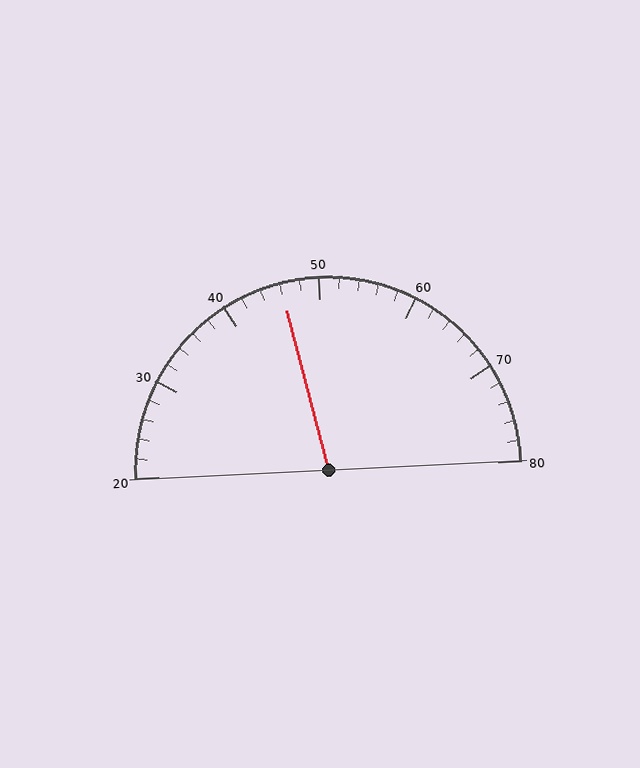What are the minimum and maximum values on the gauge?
The gauge ranges from 20 to 80.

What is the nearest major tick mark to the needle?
The nearest major tick mark is 50.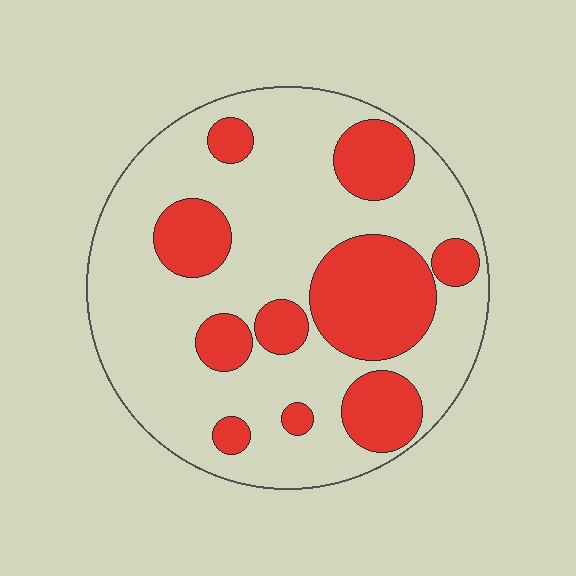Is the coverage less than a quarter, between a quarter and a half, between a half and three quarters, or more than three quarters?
Between a quarter and a half.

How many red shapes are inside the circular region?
10.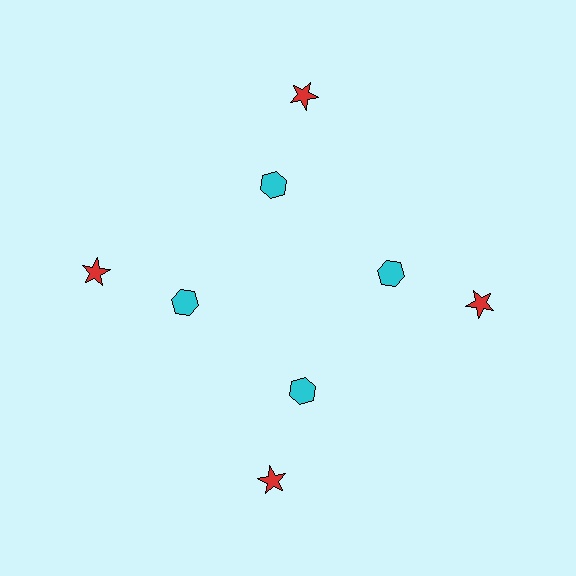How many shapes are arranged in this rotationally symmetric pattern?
There are 8 shapes, arranged in 4 groups of 2.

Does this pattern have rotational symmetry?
Yes, this pattern has 4-fold rotational symmetry. It looks the same after rotating 90 degrees around the center.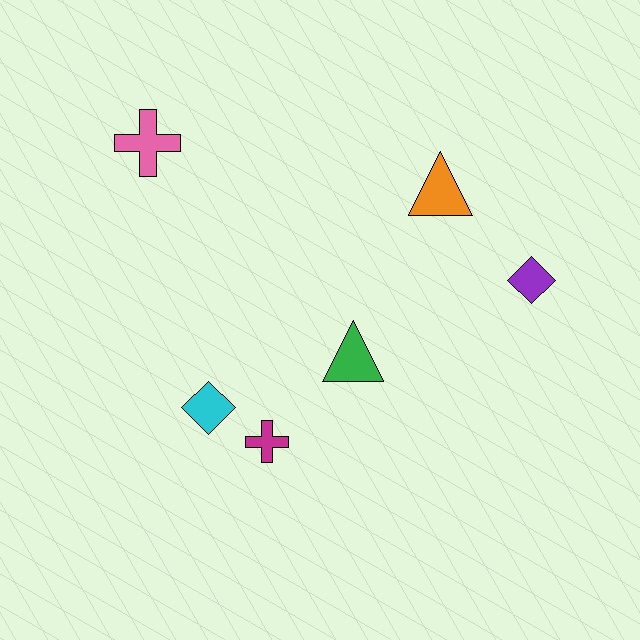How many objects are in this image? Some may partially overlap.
There are 6 objects.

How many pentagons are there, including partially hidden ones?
There are no pentagons.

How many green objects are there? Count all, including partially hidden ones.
There is 1 green object.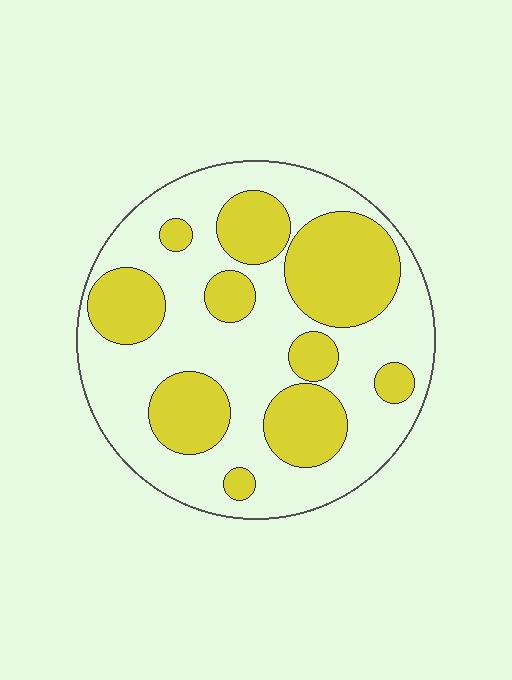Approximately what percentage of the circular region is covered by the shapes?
Approximately 40%.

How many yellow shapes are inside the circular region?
10.